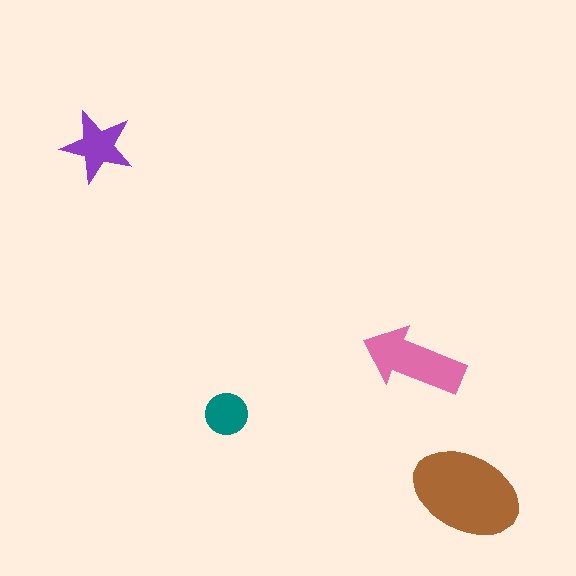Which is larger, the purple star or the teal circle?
The purple star.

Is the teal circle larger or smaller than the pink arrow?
Smaller.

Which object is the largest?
The brown ellipse.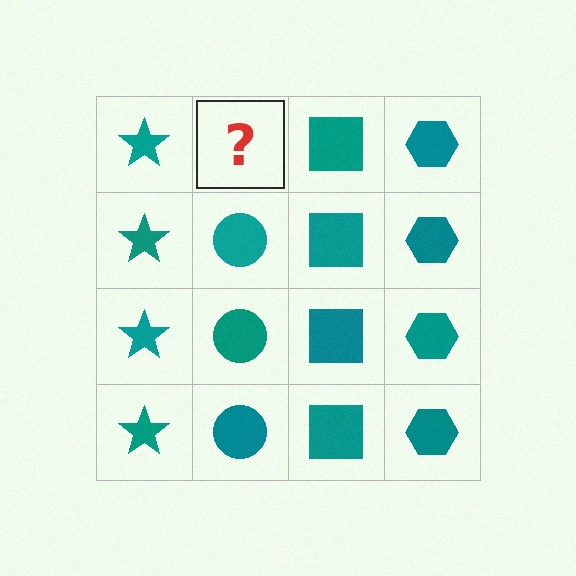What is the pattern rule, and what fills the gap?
The rule is that each column has a consistent shape. The gap should be filled with a teal circle.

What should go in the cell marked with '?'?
The missing cell should contain a teal circle.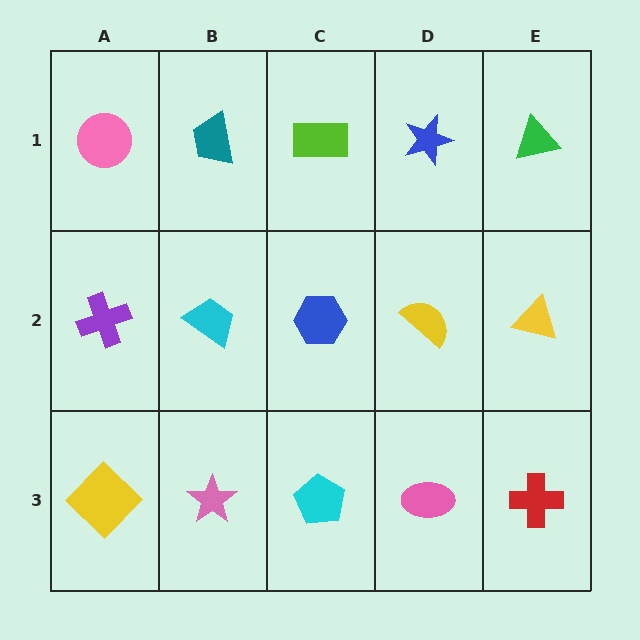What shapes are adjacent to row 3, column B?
A cyan trapezoid (row 2, column B), a yellow diamond (row 3, column A), a cyan pentagon (row 3, column C).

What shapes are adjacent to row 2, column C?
A lime rectangle (row 1, column C), a cyan pentagon (row 3, column C), a cyan trapezoid (row 2, column B), a yellow semicircle (row 2, column D).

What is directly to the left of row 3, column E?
A pink ellipse.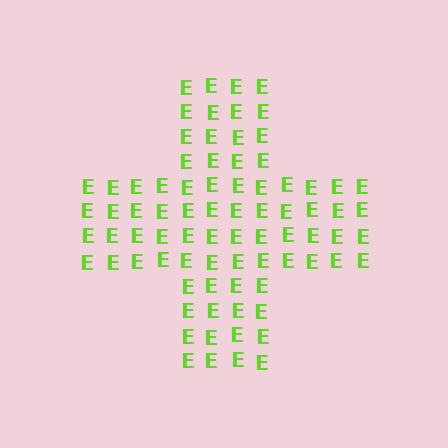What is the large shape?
The large shape is a cross.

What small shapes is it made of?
It is made of small letter E's.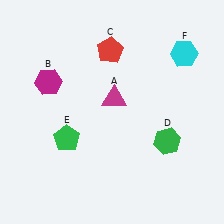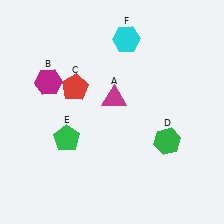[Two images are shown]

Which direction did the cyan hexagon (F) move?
The cyan hexagon (F) moved left.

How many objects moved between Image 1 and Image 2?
2 objects moved between the two images.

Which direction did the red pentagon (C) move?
The red pentagon (C) moved down.